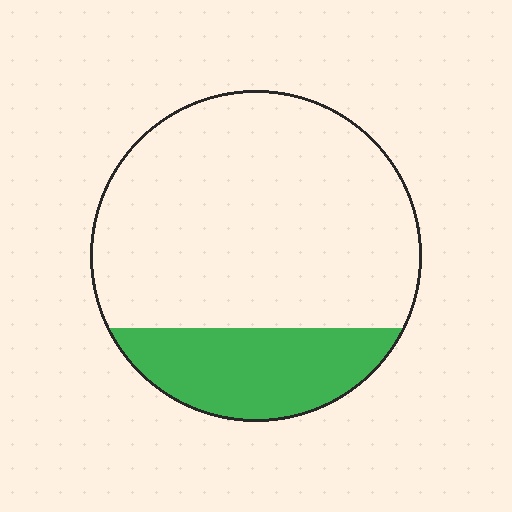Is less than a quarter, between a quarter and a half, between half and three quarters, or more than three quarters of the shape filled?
Less than a quarter.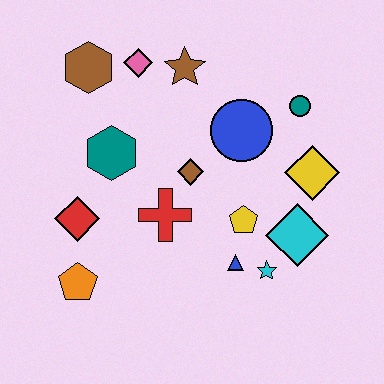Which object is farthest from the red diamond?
The teal circle is farthest from the red diamond.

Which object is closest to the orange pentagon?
The red diamond is closest to the orange pentagon.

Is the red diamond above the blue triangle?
Yes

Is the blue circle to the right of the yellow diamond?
No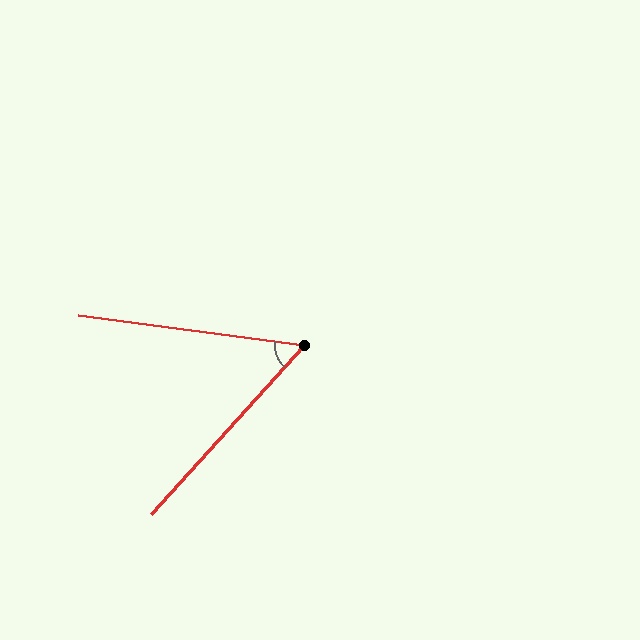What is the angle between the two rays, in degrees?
Approximately 56 degrees.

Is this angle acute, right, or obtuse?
It is acute.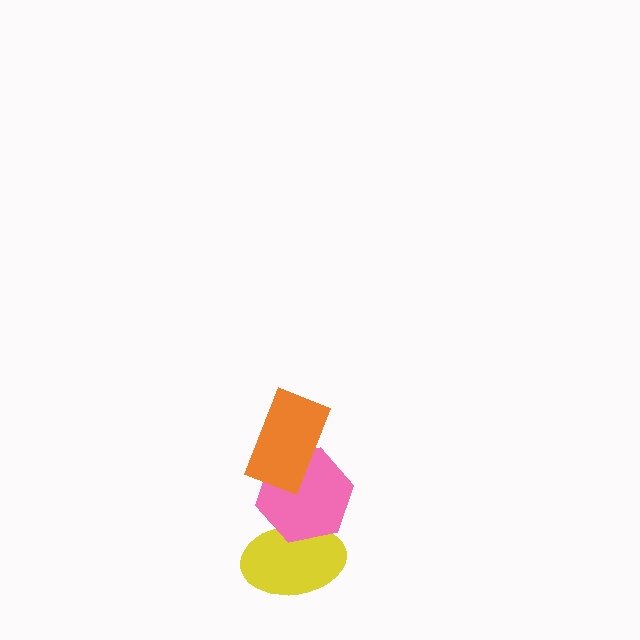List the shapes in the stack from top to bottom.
From top to bottom: the orange rectangle, the pink hexagon, the yellow ellipse.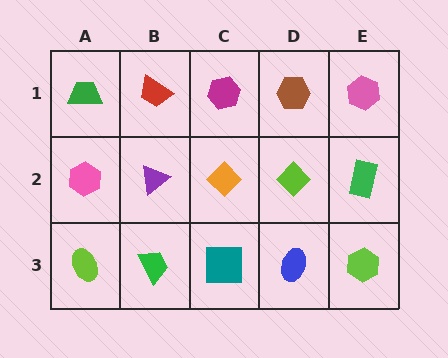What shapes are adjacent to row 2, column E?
A pink hexagon (row 1, column E), a lime hexagon (row 3, column E), a lime diamond (row 2, column D).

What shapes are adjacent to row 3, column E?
A green rectangle (row 2, column E), a blue ellipse (row 3, column D).